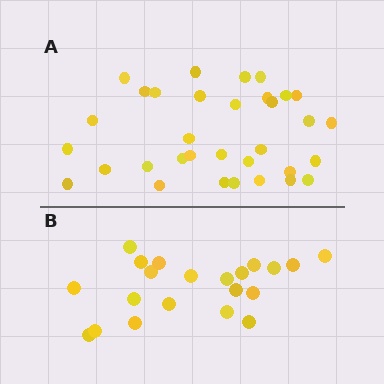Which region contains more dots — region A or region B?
Region A (the top region) has more dots.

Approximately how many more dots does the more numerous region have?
Region A has roughly 12 or so more dots than region B.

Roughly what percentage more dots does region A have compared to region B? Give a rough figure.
About 55% more.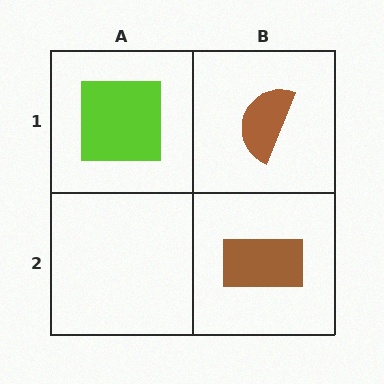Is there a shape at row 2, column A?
No, that cell is empty.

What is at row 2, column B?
A brown rectangle.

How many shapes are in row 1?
2 shapes.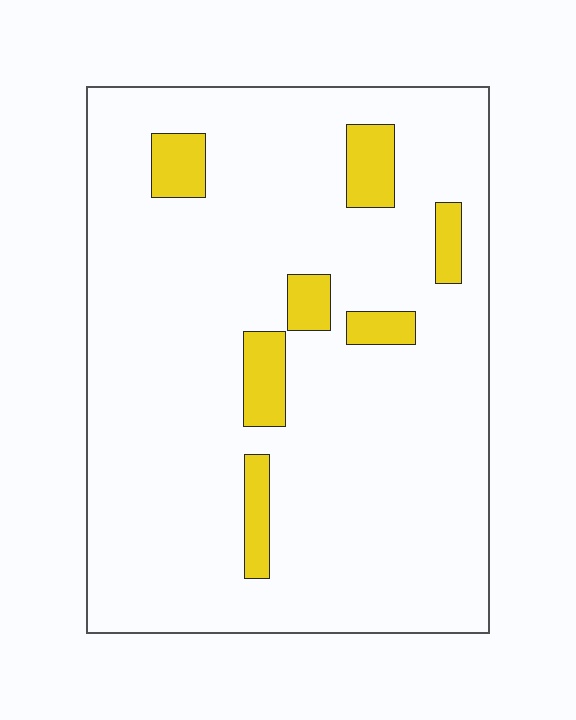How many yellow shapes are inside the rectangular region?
7.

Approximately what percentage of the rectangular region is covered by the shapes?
Approximately 10%.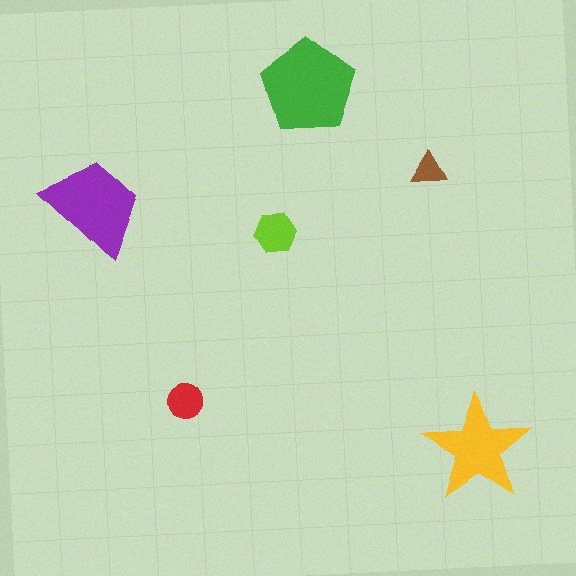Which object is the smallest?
The brown triangle.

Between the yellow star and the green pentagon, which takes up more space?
The green pentagon.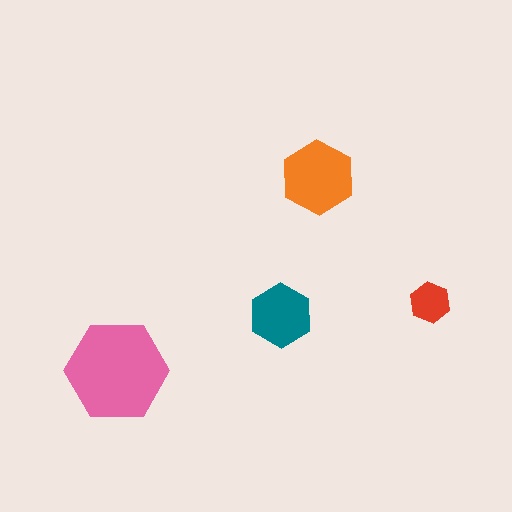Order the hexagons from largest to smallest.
the pink one, the orange one, the teal one, the red one.